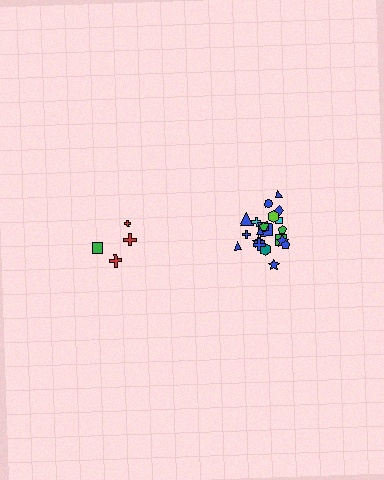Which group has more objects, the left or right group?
The right group.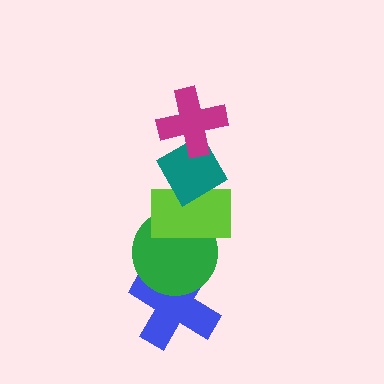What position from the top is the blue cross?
The blue cross is 5th from the top.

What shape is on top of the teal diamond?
The magenta cross is on top of the teal diamond.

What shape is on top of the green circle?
The lime rectangle is on top of the green circle.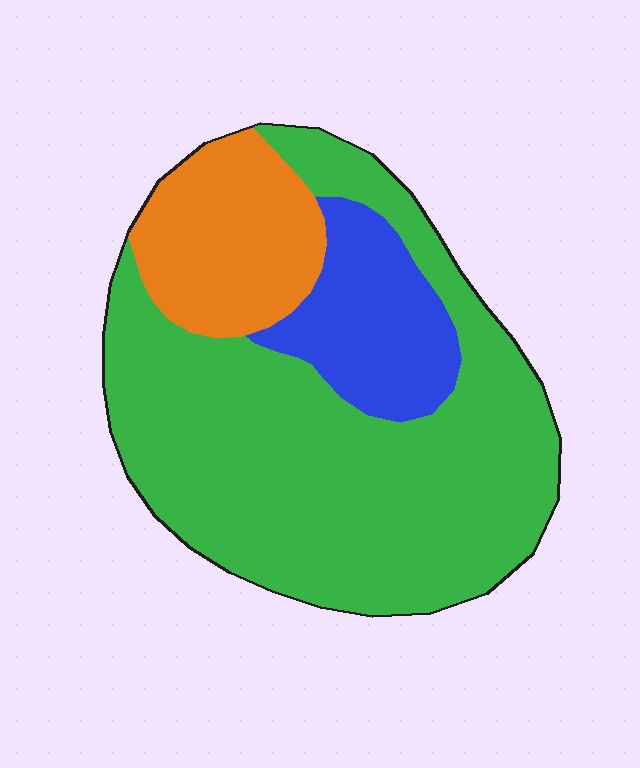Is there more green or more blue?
Green.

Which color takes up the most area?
Green, at roughly 65%.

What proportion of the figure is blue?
Blue covers 16% of the figure.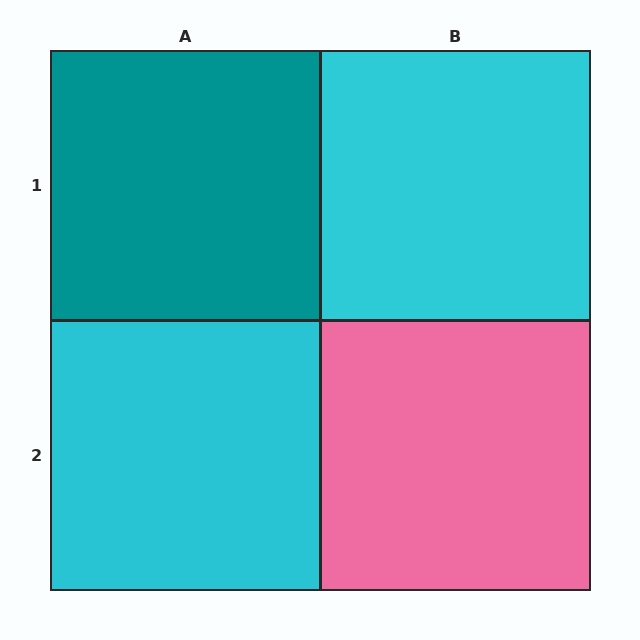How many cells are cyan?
2 cells are cyan.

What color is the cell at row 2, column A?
Cyan.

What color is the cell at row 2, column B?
Pink.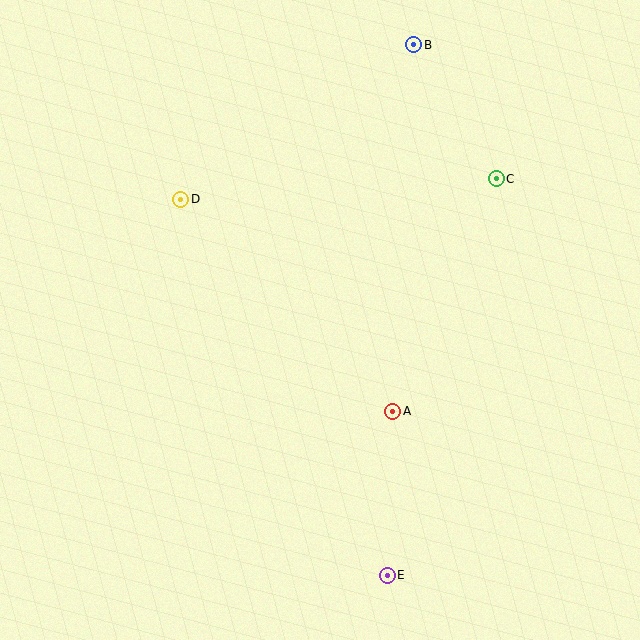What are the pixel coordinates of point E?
Point E is at (387, 575).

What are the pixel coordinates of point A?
Point A is at (393, 411).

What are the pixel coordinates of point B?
Point B is at (414, 45).